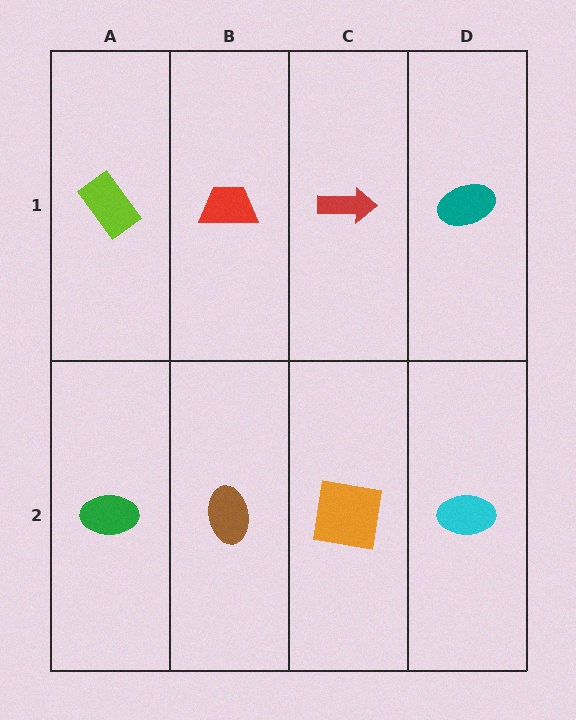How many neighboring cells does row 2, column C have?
3.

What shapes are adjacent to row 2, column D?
A teal ellipse (row 1, column D), an orange square (row 2, column C).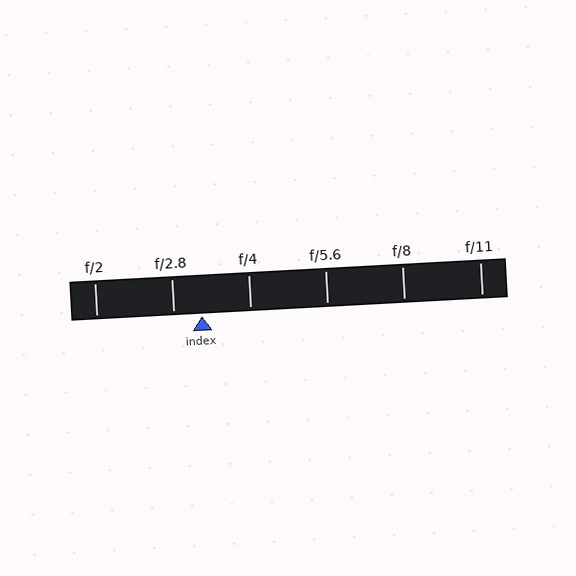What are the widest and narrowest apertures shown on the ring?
The widest aperture shown is f/2 and the narrowest is f/11.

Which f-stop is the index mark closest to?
The index mark is closest to f/2.8.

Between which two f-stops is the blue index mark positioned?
The index mark is between f/2.8 and f/4.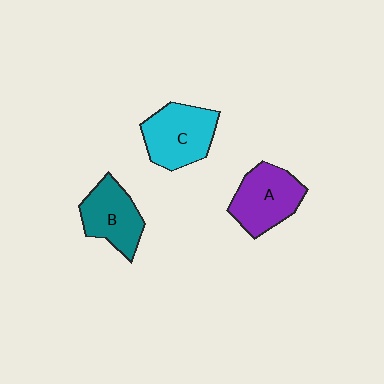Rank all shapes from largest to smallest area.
From largest to smallest: C (cyan), A (purple), B (teal).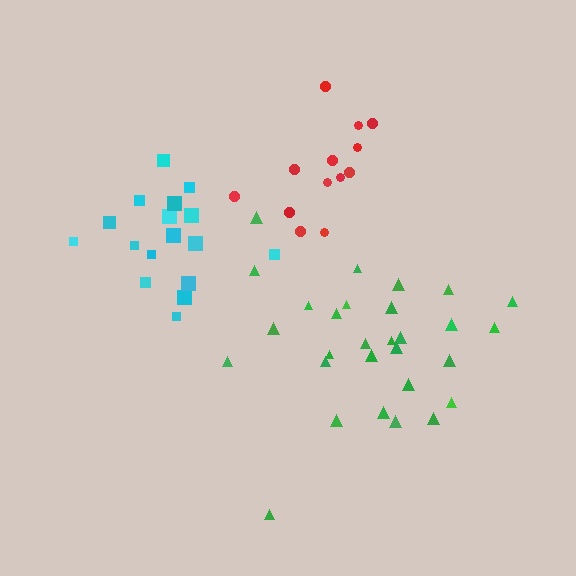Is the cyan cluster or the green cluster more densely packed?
Cyan.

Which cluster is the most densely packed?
Cyan.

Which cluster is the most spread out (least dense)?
Red.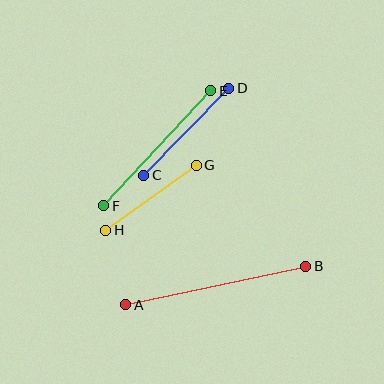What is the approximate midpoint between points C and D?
The midpoint is at approximately (186, 132) pixels.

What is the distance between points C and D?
The distance is approximately 122 pixels.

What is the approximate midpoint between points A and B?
The midpoint is at approximately (216, 286) pixels.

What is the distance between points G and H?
The distance is approximately 112 pixels.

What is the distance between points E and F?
The distance is approximately 157 pixels.